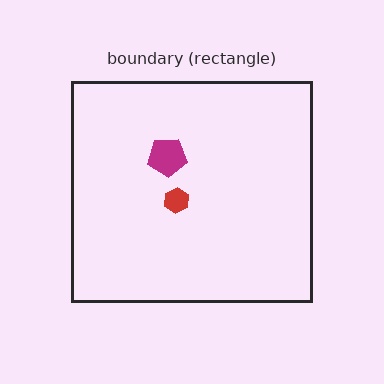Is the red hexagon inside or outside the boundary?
Inside.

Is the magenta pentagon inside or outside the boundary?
Inside.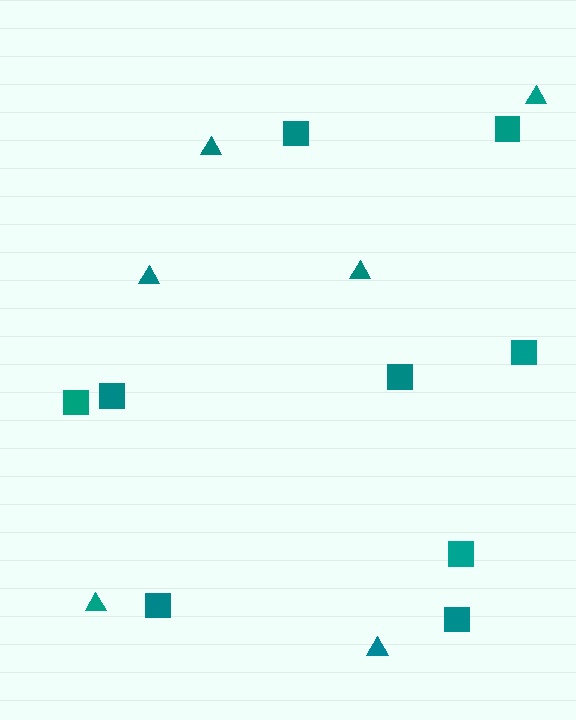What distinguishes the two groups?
There are 2 groups: one group of squares (9) and one group of triangles (6).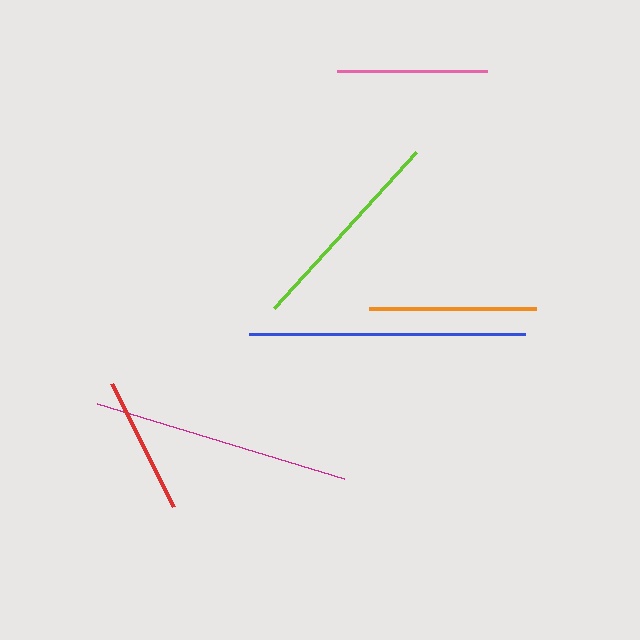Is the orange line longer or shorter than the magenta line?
The magenta line is longer than the orange line.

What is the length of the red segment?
The red segment is approximately 137 pixels long.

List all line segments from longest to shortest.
From longest to shortest: blue, magenta, lime, orange, pink, red.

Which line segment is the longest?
The blue line is the longest at approximately 275 pixels.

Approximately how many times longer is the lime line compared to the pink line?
The lime line is approximately 1.4 times the length of the pink line.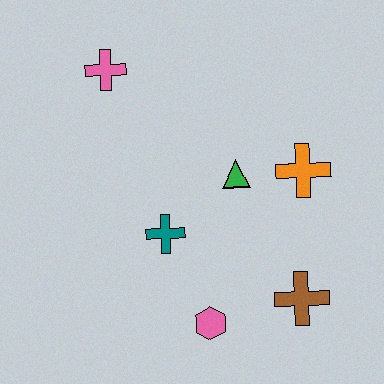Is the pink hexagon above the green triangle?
No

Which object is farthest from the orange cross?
The pink cross is farthest from the orange cross.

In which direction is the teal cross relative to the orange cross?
The teal cross is to the left of the orange cross.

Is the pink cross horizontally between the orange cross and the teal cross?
No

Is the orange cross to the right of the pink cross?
Yes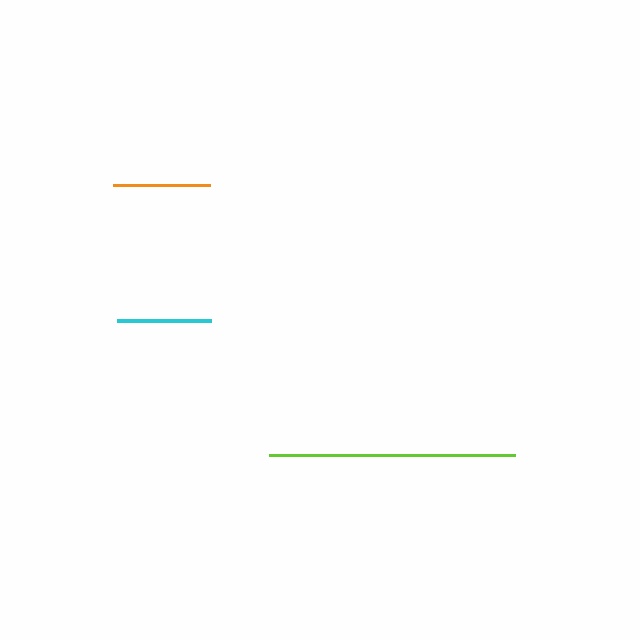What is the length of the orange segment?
The orange segment is approximately 97 pixels long.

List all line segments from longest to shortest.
From longest to shortest: lime, orange, cyan.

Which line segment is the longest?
The lime line is the longest at approximately 245 pixels.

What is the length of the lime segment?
The lime segment is approximately 245 pixels long.